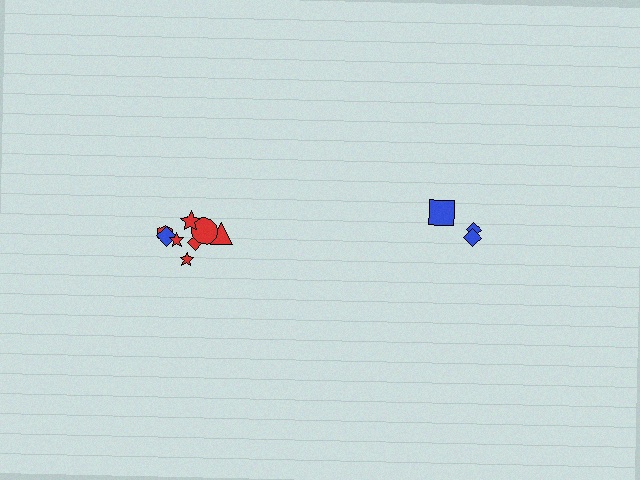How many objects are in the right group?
There are 3 objects.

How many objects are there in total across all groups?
There are 11 objects.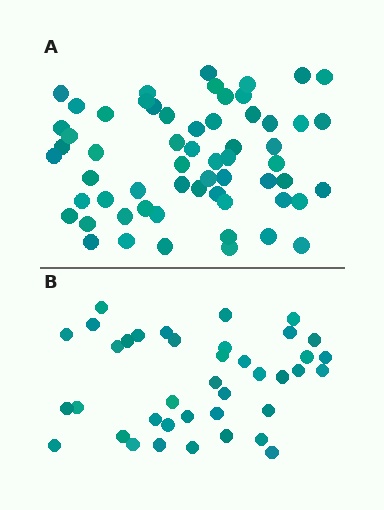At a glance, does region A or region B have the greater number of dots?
Region A (the top region) has more dots.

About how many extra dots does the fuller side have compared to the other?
Region A has approximately 20 more dots than region B.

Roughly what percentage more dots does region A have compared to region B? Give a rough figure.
About 55% more.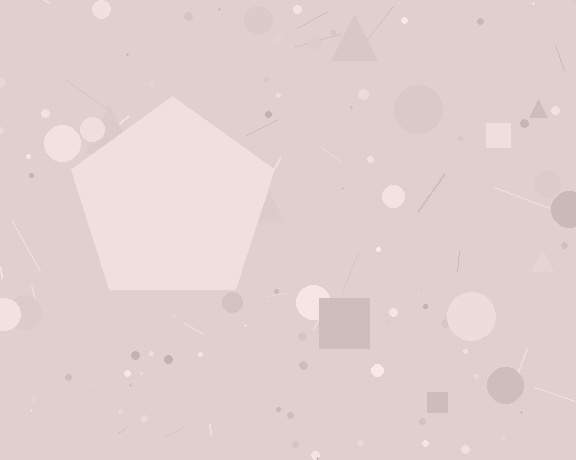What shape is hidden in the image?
A pentagon is hidden in the image.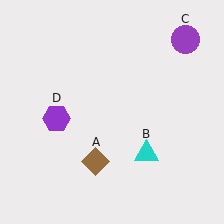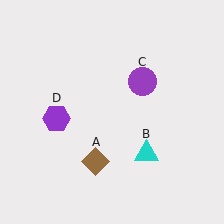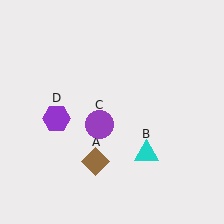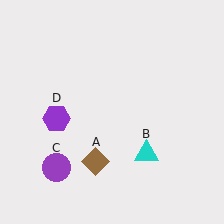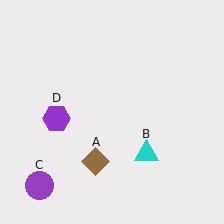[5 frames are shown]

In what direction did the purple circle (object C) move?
The purple circle (object C) moved down and to the left.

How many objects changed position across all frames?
1 object changed position: purple circle (object C).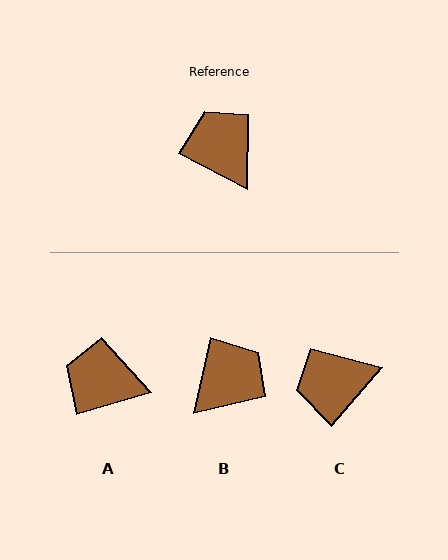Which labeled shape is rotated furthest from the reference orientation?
C, about 76 degrees away.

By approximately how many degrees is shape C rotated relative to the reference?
Approximately 76 degrees counter-clockwise.